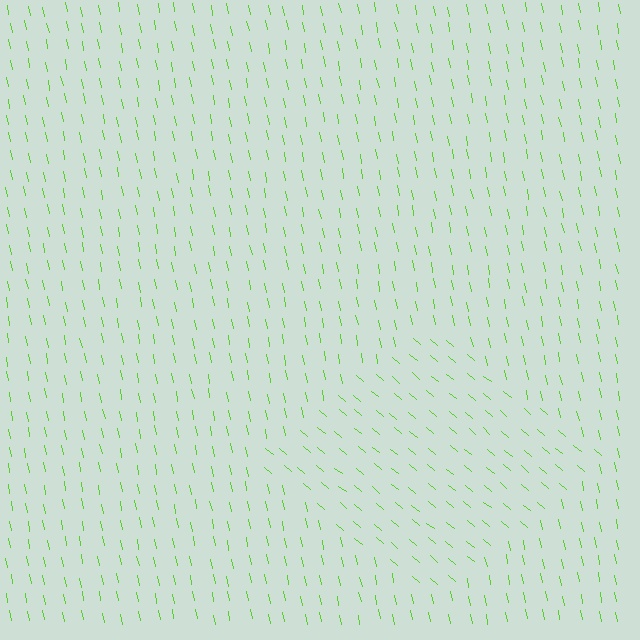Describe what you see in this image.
The image is filled with small lime line segments. A diamond region in the image has lines oriented differently from the surrounding lines, creating a visible texture boundary.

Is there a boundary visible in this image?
Yes, there is a texture boundary formed by a change in line orientation.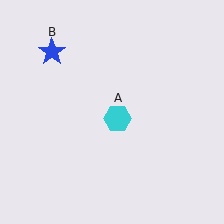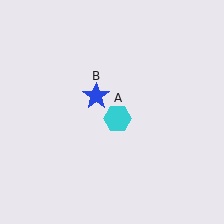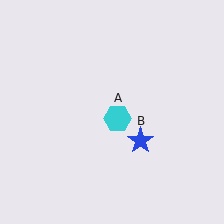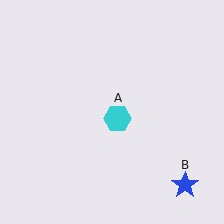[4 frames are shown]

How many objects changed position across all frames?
1 object changed position: blue star (object B).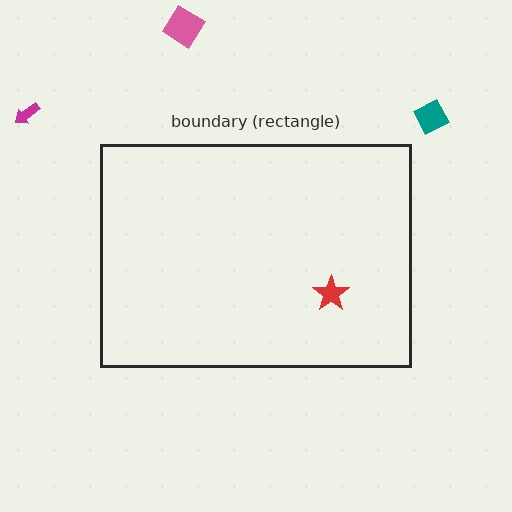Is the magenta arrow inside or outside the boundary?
Outside.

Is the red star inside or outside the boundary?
Inside.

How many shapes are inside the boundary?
1 inside, 3 outside.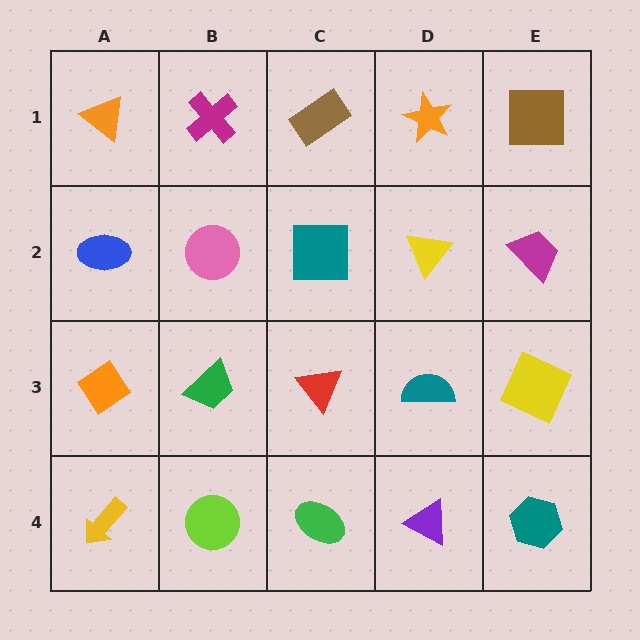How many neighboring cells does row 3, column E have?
3.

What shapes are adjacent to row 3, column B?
A pink circle (row 2, column B), a lime circle (row 4, column B), an orange diamond (row 3, column A), a red triangle (row 3, column C).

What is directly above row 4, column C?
A red triangle.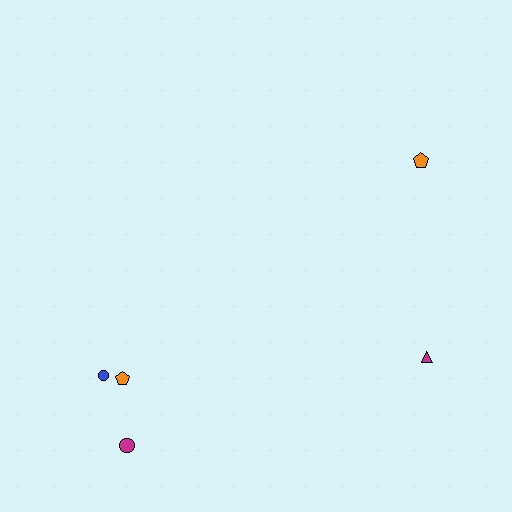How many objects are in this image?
There are 5 objects.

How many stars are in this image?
There are no stars.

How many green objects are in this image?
There are no green objects.